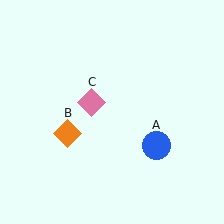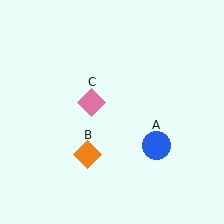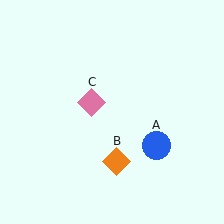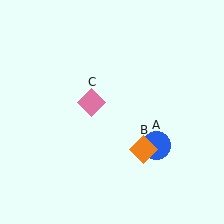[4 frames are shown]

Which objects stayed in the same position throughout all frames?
Blue circle (object A) and pink diamond (object C) remained stationary.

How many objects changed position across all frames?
1 object changed position: orange diamond (object B).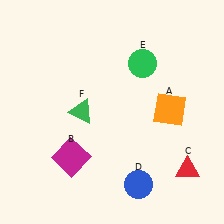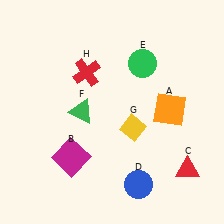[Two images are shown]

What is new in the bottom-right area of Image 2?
A yellow diamond (G) was added in the bottom-right area of Image 2.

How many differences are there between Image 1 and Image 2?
There are 2 differences between the two images.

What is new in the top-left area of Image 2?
A red cross (H) was added in the top-left area of Image 2.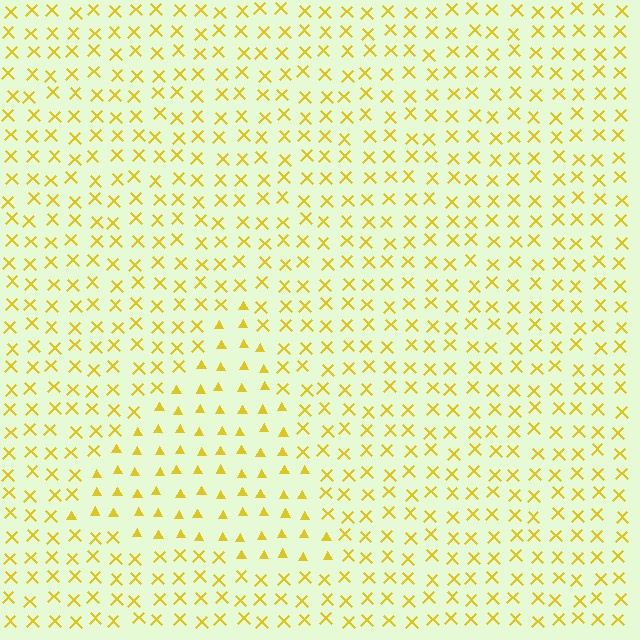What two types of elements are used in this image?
The image uses triangles inside the triangle region and X marks outside it.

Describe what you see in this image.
The image is filled with small yellow elements arranged in a uniform grid. A triangle-shaped region contains triangles, while the surrounding area contains X marks. The boundary is defined purely by the change in element shape.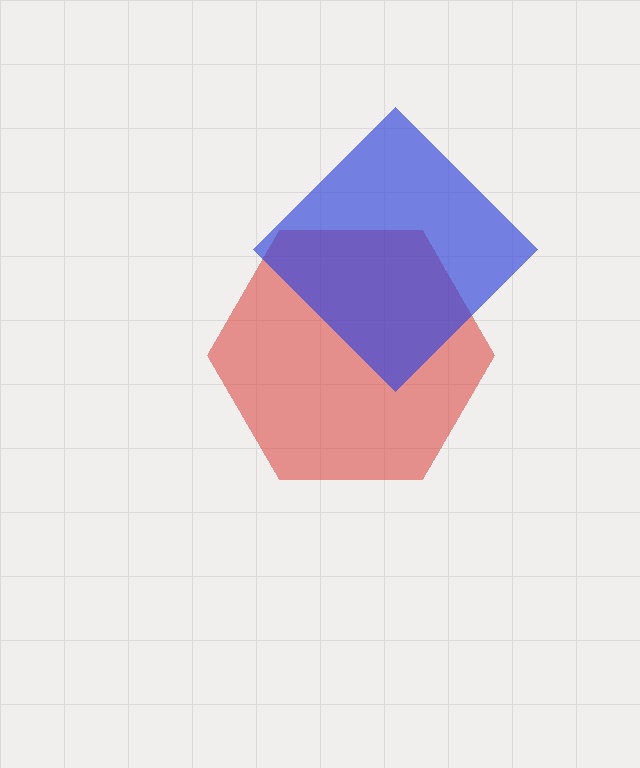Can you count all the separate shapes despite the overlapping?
Yes, there are 2 separate shapes.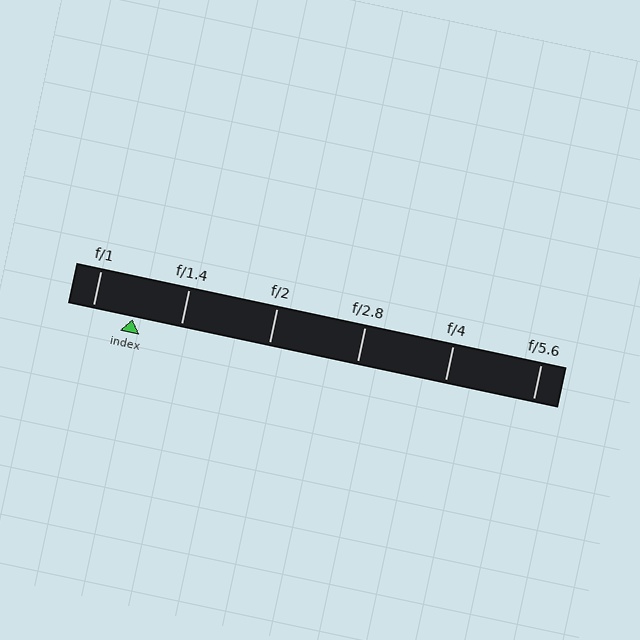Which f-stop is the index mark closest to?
The index mark is closest to f/1.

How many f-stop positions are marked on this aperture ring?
There are 6 f-stop positions marked.